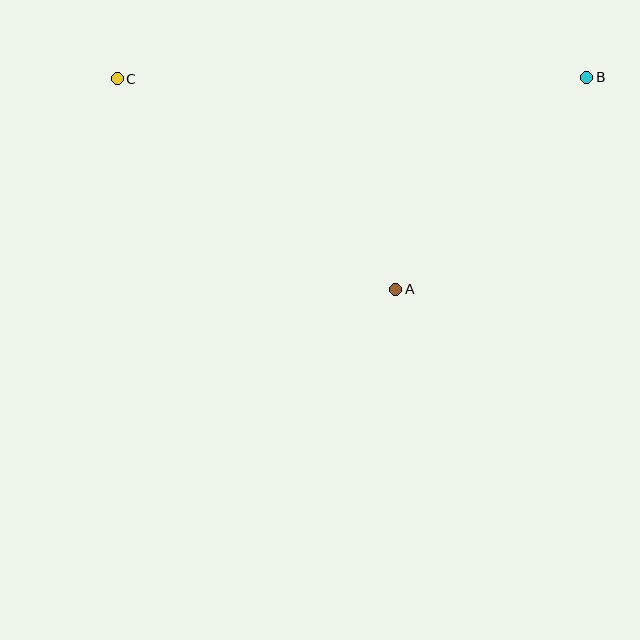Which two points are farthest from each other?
Points B and C are farthest from each other.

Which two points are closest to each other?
Points A and B are closest to each other.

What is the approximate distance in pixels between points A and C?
The distance between A and C is approximately 349 pixels.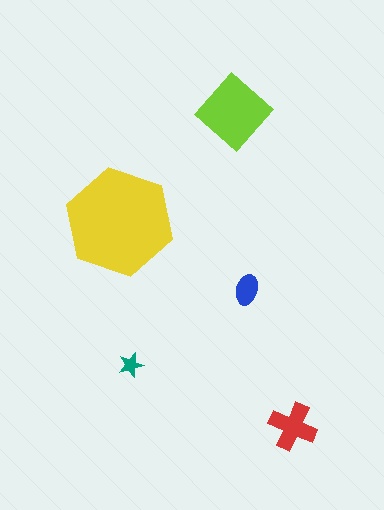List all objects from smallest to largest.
The teal star, the blue ellipse, the red cross, the lime diamond, the yellow hexagon.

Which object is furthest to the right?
The red cross is rightmost.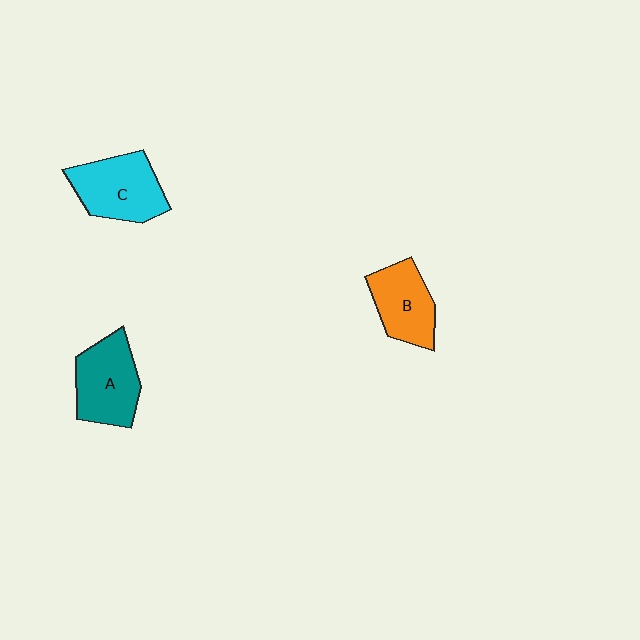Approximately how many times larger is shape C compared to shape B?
Approximately 1.2 times.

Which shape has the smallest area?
Shape B (orange).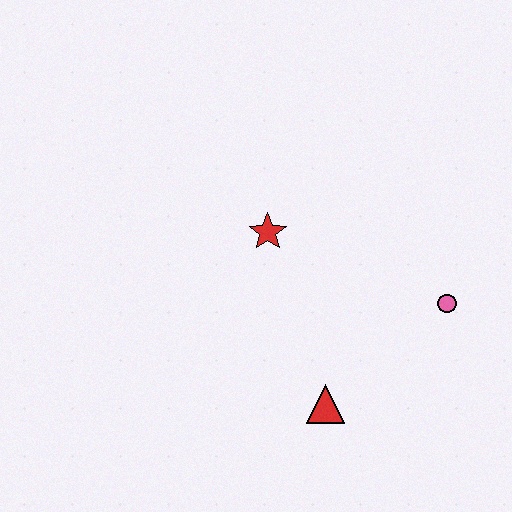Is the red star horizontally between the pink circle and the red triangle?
No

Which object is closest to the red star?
The red triangle is closest to the red star.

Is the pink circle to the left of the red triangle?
No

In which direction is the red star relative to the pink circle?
The red star is to the left of the pink circle.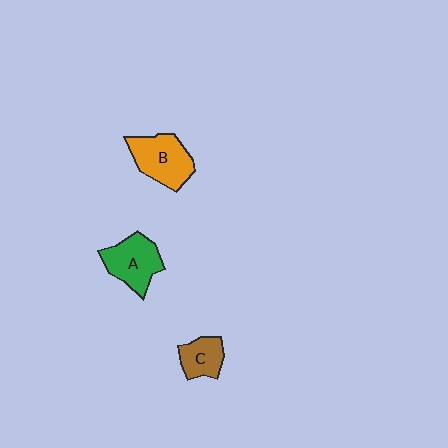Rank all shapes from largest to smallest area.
From largest to smallest: B (orange), A (green), C (brown).